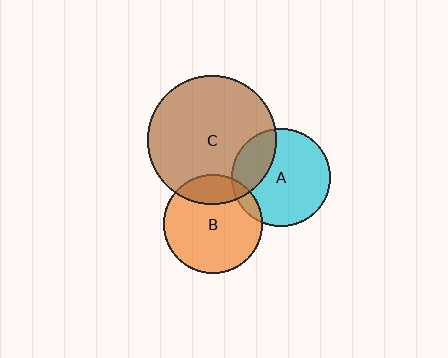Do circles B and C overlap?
Yes.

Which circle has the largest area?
Circle C (brown).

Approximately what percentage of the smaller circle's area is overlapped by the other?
Approximately 20%.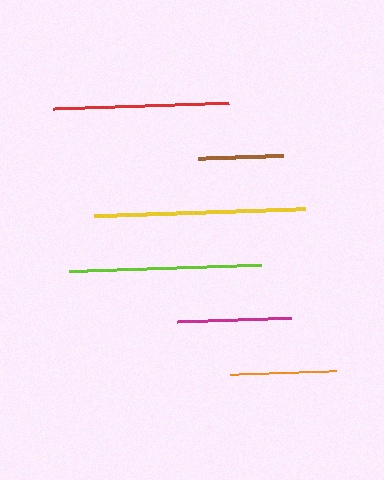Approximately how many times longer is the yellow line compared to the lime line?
The yellow line is approximately 1.1 times the length of the lime line.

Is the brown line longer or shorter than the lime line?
The lime line is longer than the brown line.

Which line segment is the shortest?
The brown line is the shortest at approximately 85 pixels.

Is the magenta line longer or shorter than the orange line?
The magenta line is longer than the orange line.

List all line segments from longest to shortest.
From longest to shortest: yellow, lime, red, magenta, orange, brown.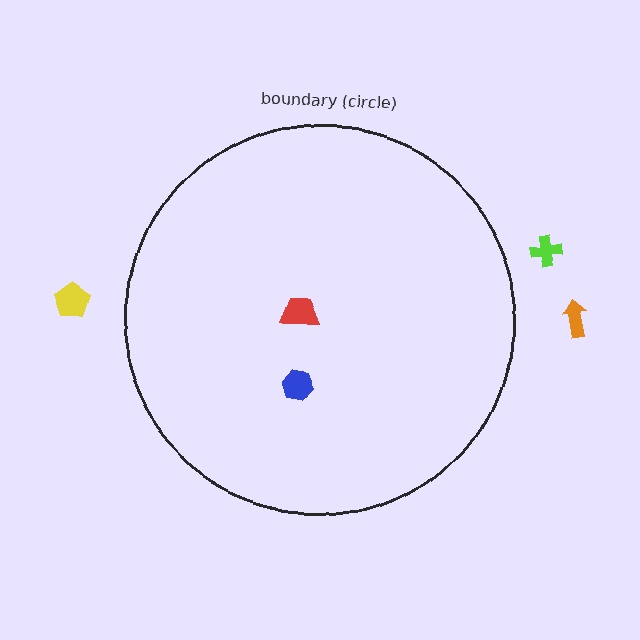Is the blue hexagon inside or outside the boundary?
Inside.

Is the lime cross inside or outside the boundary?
Outside.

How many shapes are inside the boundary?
2 inside, 3 outside.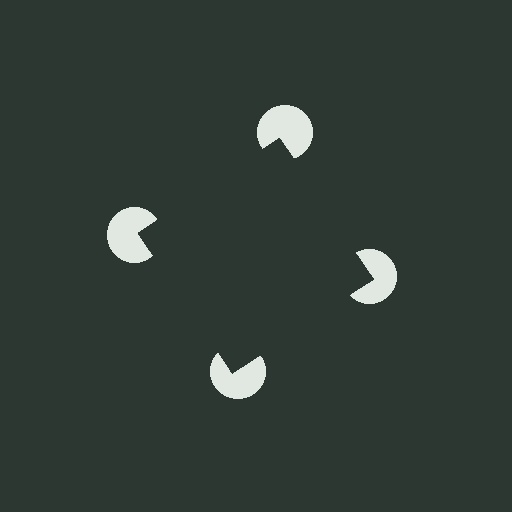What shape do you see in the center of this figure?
An illusory square — its edges are inferred from the aligned wedge cuts in the pac-man discs, not physically drawn.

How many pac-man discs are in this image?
There are 4 — one at each vertex of the illusory square.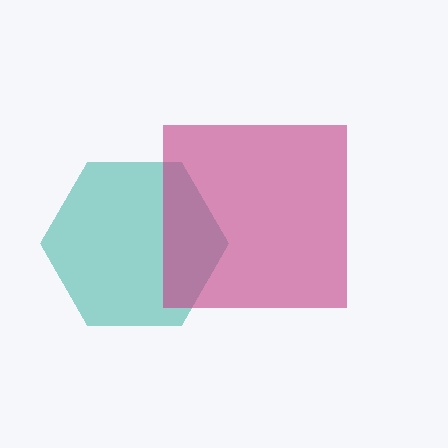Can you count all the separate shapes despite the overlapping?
Yes, there are 2 separate shapes.